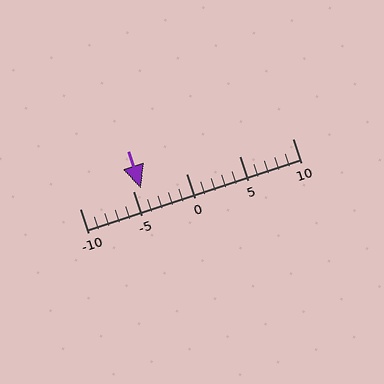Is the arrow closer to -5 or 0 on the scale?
The arrow is closer to -5.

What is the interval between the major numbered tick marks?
The major tick marks are spaced 5 units apart.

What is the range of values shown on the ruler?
The ruler shows values from -10 to 10.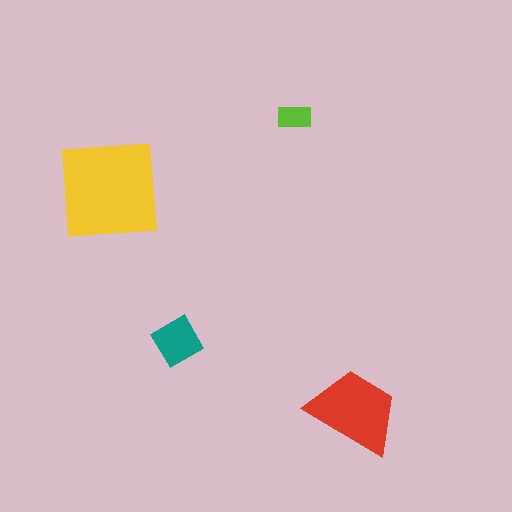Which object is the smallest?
The lime rectangle.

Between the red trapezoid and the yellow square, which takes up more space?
The yellow square.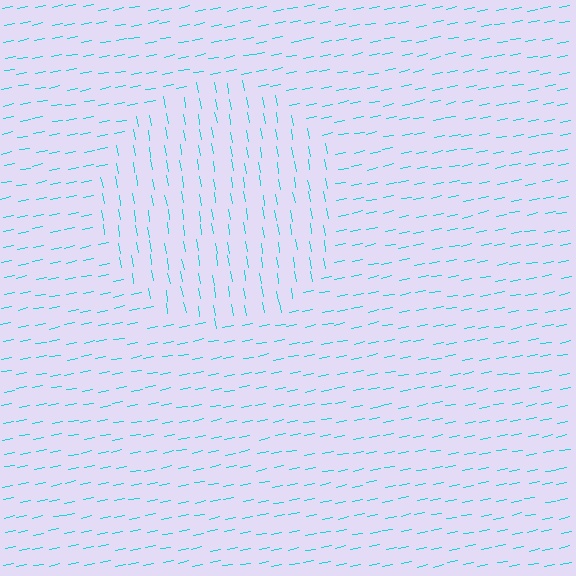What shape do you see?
I see a circle.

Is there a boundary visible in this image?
Yes, there is a texture boundary formed by a change in line orientation.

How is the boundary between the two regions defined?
The boundary is defined purely by a change in line orientation (approximately 89 degrees difference). All lines are the same color and thickness.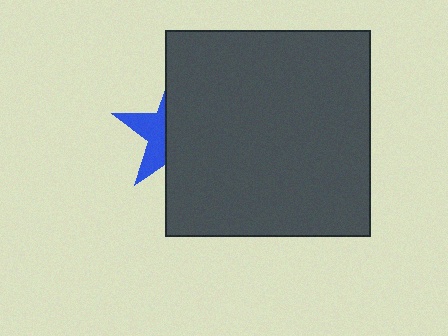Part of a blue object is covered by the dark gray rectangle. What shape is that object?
It is a star.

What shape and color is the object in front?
The object in front is a dark gray rectangle.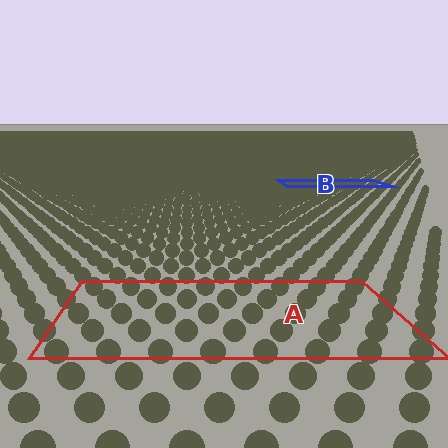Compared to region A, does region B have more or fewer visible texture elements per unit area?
Region B has more texture elements per unit area — they are packed more densely because it is farther away.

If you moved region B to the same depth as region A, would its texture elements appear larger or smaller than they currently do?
They would appear larger. At a closer depth, the same texture elements are projected at a bigger on-screen size.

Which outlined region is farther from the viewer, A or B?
Region B is farther from the viewer — the texture elements inside it appear smaller and more densely packed.